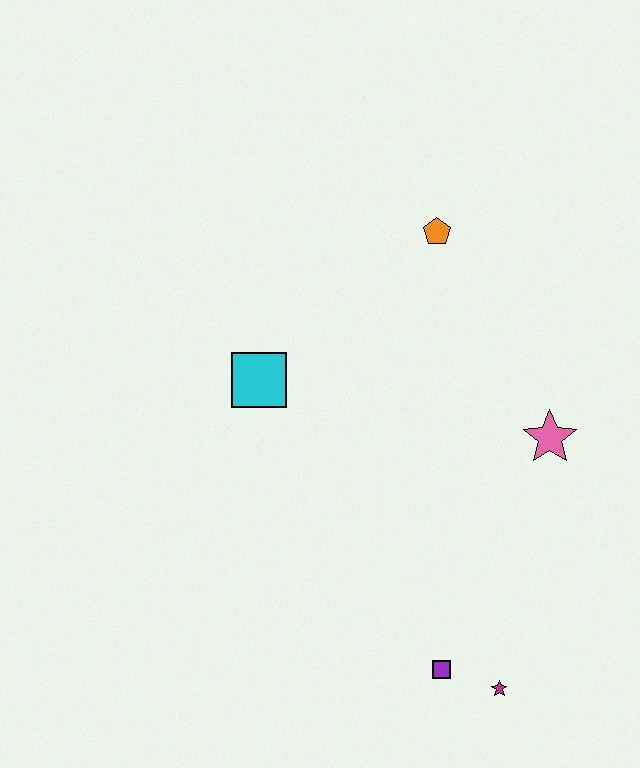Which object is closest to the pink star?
The orange pentagon is closest to the pink star.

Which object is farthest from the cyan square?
The magenta star is farthest from the cyan square.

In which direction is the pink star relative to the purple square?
The pink star is above the purple square.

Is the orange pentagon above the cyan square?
Yes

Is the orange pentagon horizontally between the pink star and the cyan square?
Yes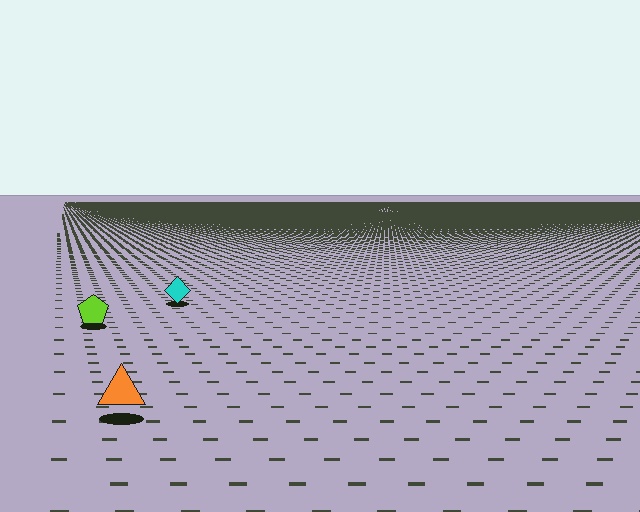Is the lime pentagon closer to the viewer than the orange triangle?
No. The orange triangle is closer — you can tell from the texture gradient: the ground texture is coarser near it.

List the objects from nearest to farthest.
From nearest to farthest: the orange triangle, the lime pentagon, the cyan diamond.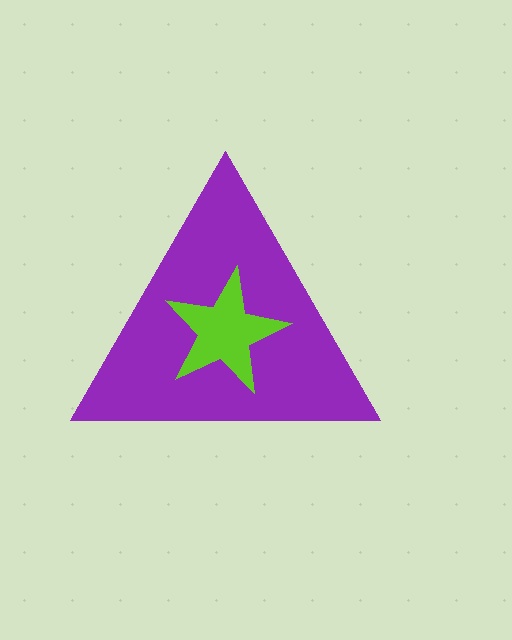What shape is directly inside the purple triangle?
The lime star.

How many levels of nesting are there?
2.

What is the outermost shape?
The purple triangle.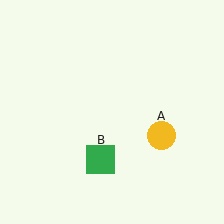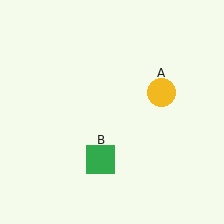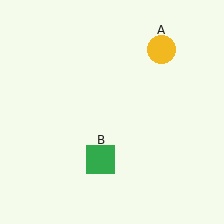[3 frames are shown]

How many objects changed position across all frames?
1 object changed position: yellow circle (object A).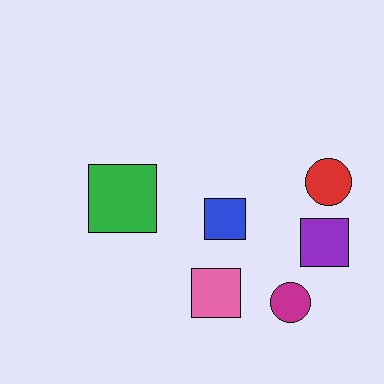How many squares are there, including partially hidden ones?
There are 4 squares.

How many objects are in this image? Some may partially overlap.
There are 6 objects.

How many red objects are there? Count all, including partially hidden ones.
There is 1 red object.